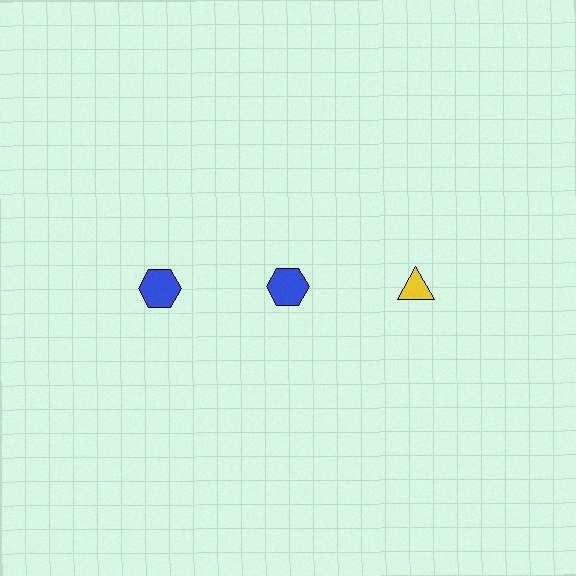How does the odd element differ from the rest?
It differs in both color (yellow instead of blue) and shape (triangle instead of hexagon).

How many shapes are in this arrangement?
There are 3 shapes arranged in a grid pattern.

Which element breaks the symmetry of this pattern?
The yellow triangle in the top row, center column breaks the symmetry. All other shapes are blue hexagons.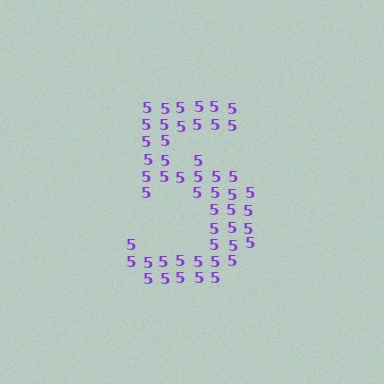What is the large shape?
The large shape is the digit 5.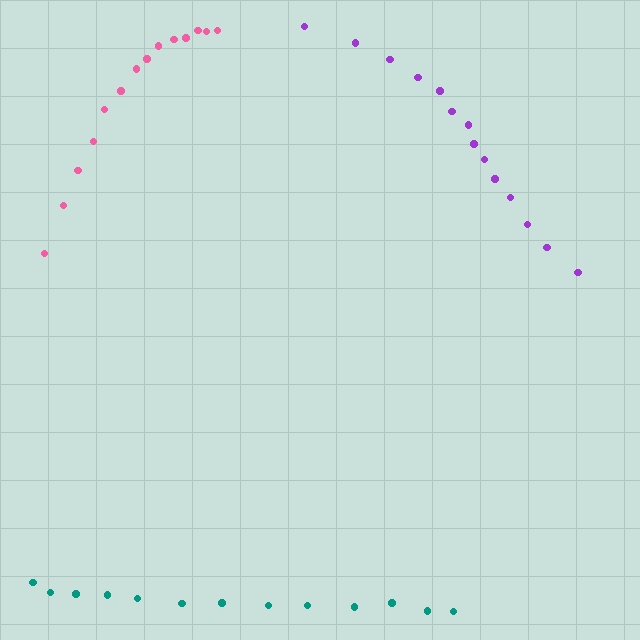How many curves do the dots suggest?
There are 3 distinct paths.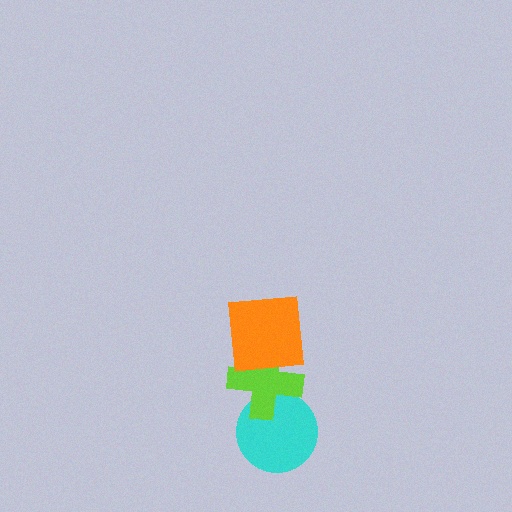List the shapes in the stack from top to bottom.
From top to bottom: the orange square, the lime cross, the cyan circle.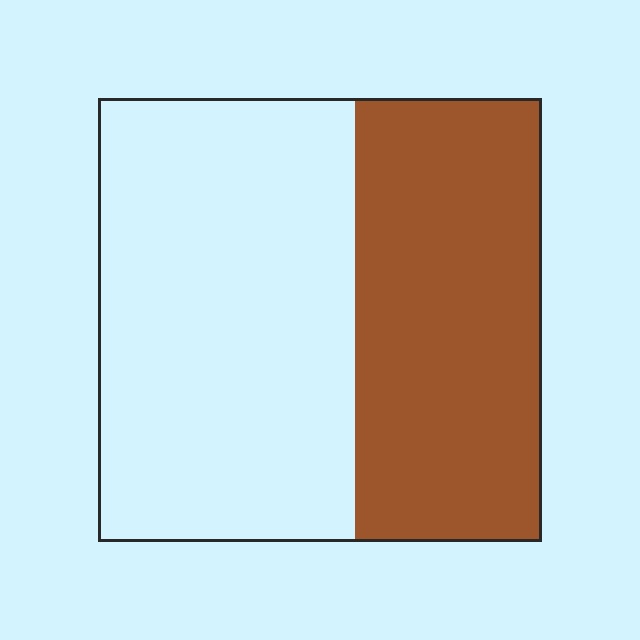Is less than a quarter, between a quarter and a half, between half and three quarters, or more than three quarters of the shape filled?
Between a quarter and a half.